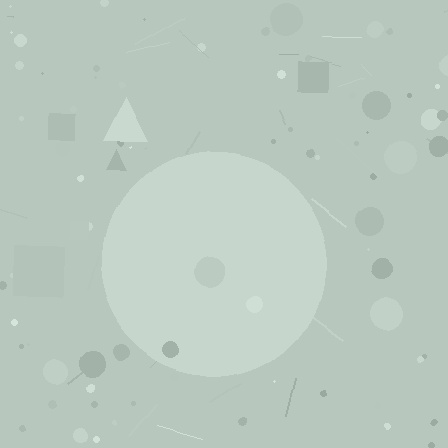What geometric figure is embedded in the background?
A circle is embedded in the background.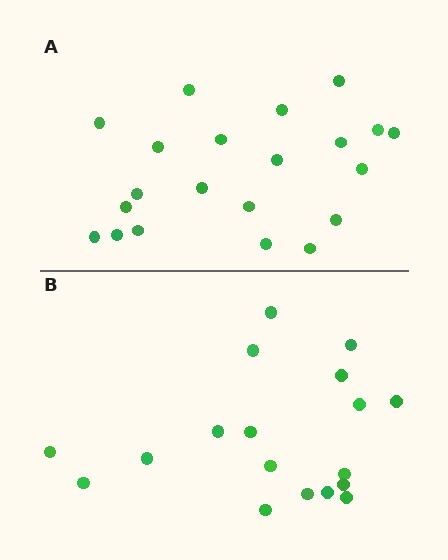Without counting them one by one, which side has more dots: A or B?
Region A (the top region) has more dots.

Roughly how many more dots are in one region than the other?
Region A has just a few more — roughly 2 or 3 more dots than region B.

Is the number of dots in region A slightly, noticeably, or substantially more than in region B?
Region A has only slightly more — the two regions are fairly close. The ratio is roughly 1.2 to 1.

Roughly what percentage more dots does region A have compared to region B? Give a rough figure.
About 15% more.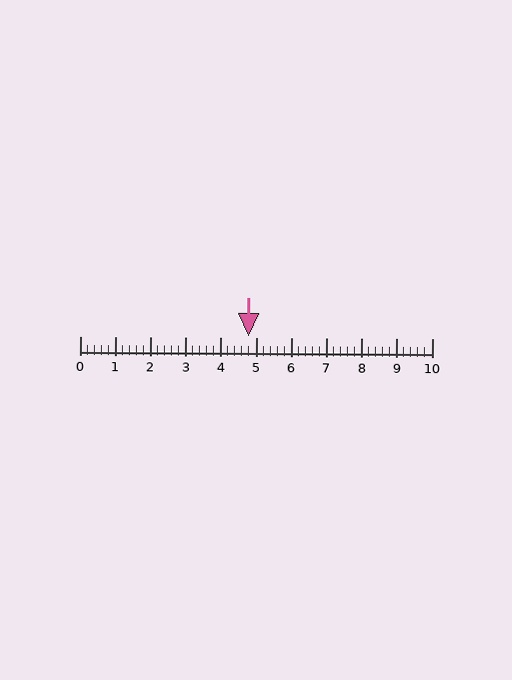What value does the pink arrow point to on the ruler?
The pink arrow points to approximately 4.8.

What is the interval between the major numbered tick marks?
The major tick marks are spaced 1 units apart.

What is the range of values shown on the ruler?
The ruler shows values from 0 to 10.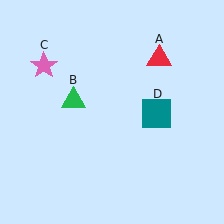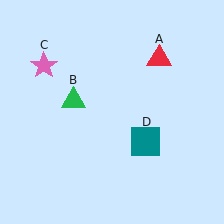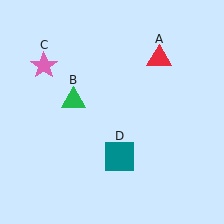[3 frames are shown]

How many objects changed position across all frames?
1 object changed position: teal square (object D).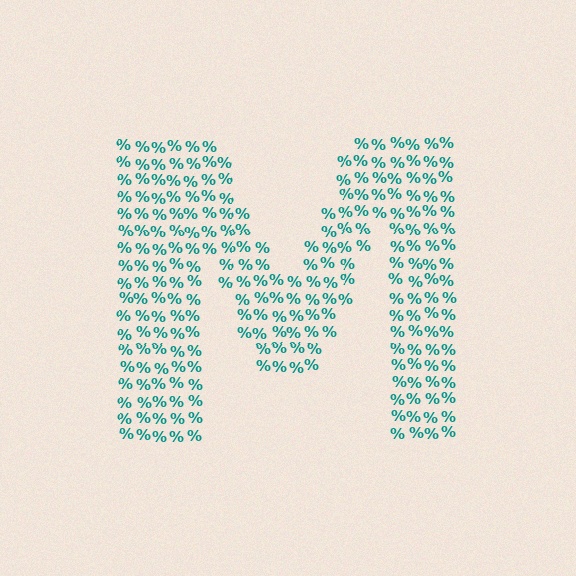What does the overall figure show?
The overall figure shows the letter M.